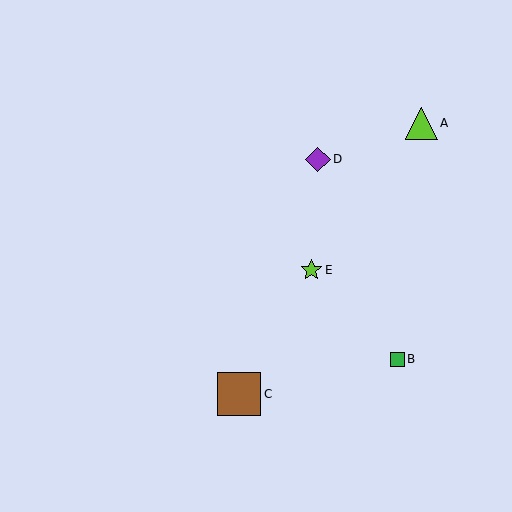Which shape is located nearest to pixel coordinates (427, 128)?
The lime triangle (labeled A) at (421, 123) is nearest to that location.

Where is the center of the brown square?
The center of the brown square is at (239, 394).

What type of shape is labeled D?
Shape D is a purple diamond.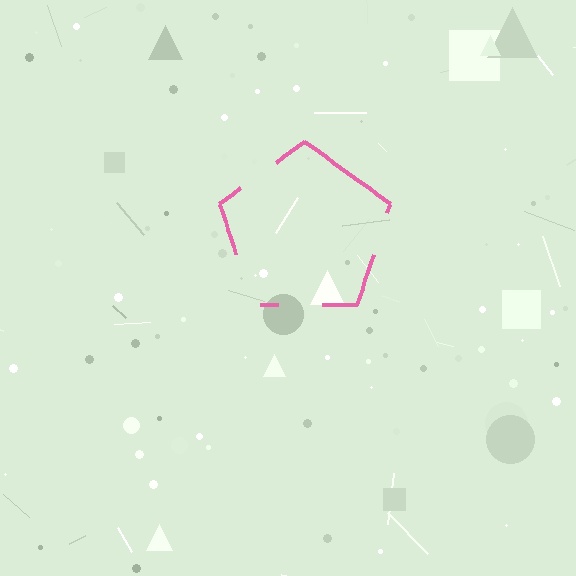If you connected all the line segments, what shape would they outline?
They would outline a pentagon.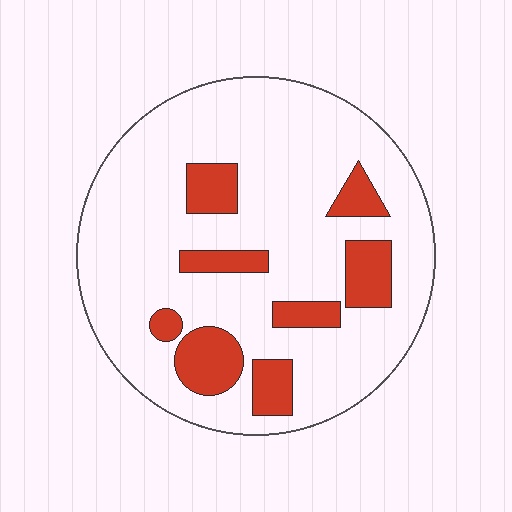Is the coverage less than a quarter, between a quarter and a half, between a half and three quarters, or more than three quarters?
Less than a quarter.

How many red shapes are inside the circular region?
8.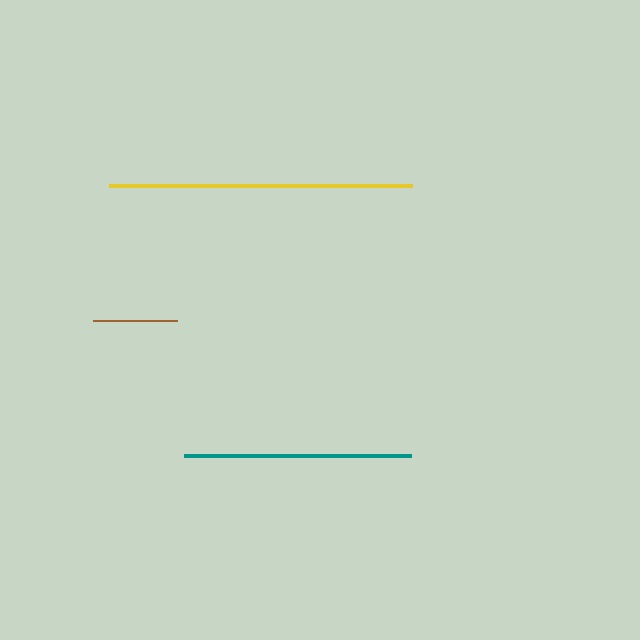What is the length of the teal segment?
The teal segment is approximately 226 pixels long.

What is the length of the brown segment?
The brown segment is approximately 84 pixels long.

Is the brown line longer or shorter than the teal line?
The teal line is longer than the brown line.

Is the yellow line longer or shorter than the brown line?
The yellow line is longer than the brown line.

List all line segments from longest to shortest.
From longest to shortest: yellow, teal, brown.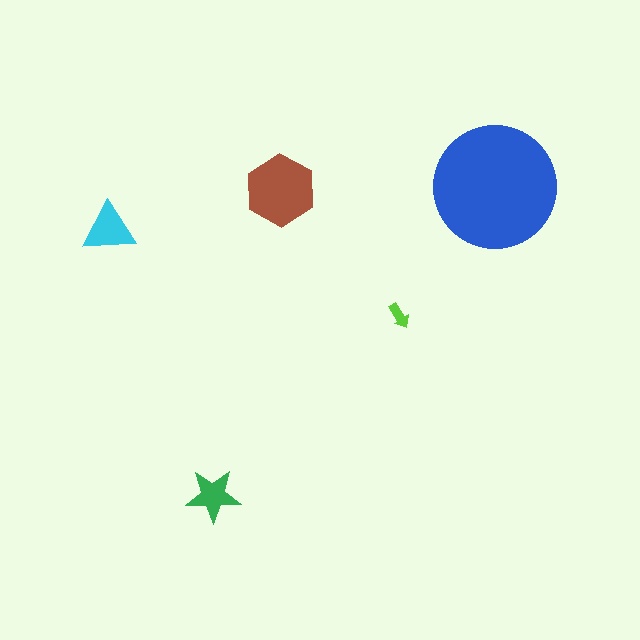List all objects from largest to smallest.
The blue circle, the brown hexagon, the cyan triangle, the green star, the lime arrow.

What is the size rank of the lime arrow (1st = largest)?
5th.